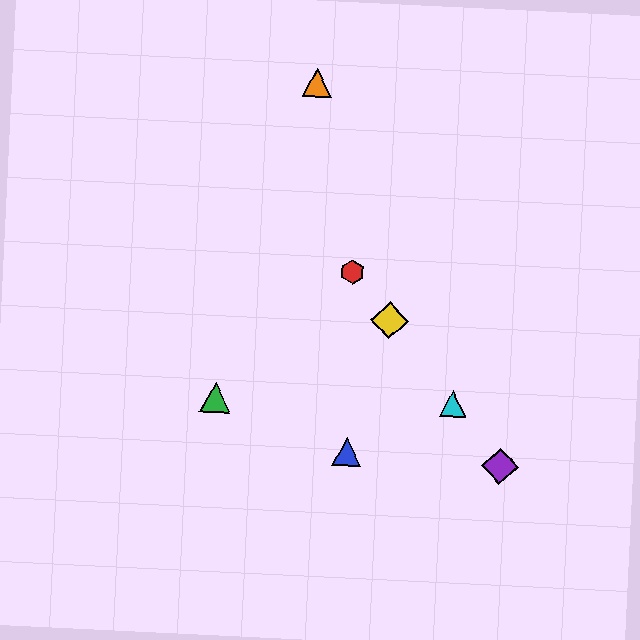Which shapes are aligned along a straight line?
The red hexagon, the yellow diamond, the purple diamond, the cyan triangle are aligned along a straight line.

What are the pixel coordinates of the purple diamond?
The purple diamond is at (500, 466).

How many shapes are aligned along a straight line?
4 shapes (the red hexagon, the yellow diamond, the purple diamond, the cyan triangle) are aligned along a straight line.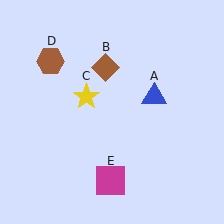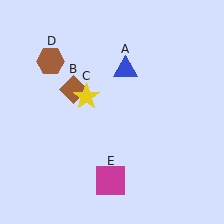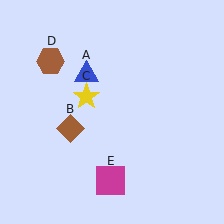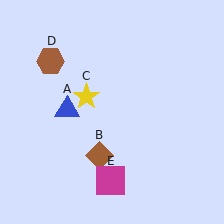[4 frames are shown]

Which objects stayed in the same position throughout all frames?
Yellow star (object C) and brown hexagon (object D) and magenta square (object E) remained stationary.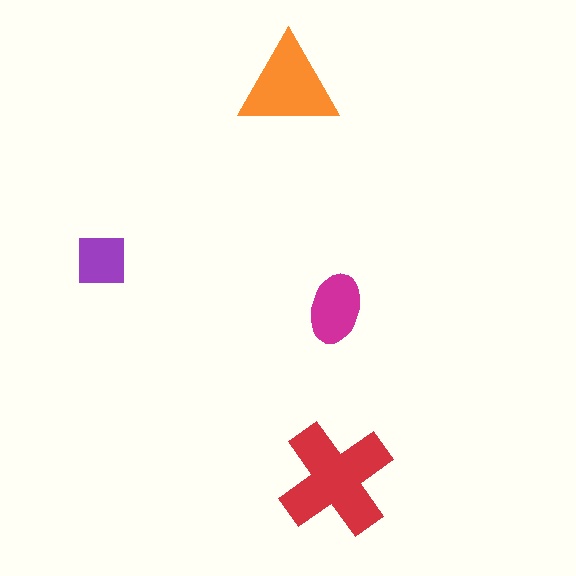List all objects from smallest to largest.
The purple square, the magenta ellipse, the orange triangle, the red cross.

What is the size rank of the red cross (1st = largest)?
1st.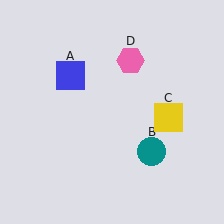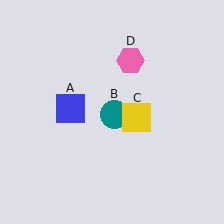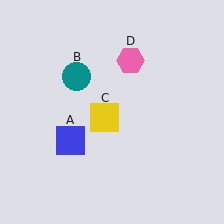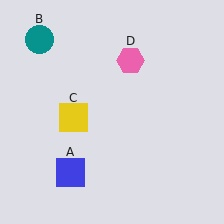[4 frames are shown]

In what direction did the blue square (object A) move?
The blue square (object A) moved down.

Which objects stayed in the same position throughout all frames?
Pink hexagon (object D) remained stationary.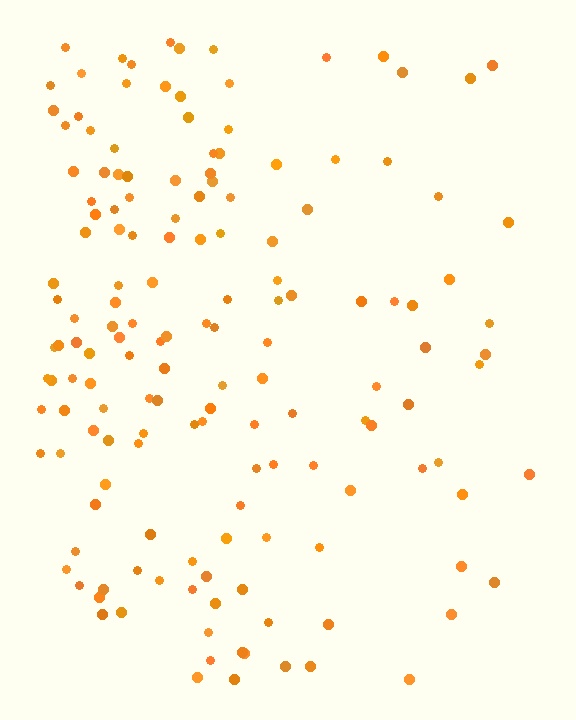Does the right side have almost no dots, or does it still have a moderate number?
Still a moderate number, just noticeably fewer than the left.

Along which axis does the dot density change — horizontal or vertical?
Horizontal.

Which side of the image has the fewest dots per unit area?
The right.